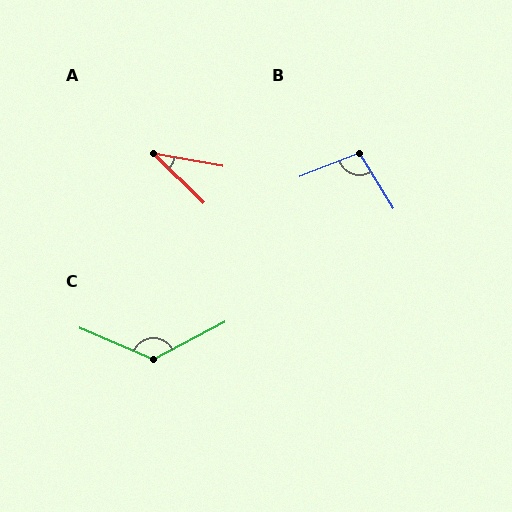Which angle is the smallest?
A, at approximately 34 degrees.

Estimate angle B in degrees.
Approximately 100 degrees.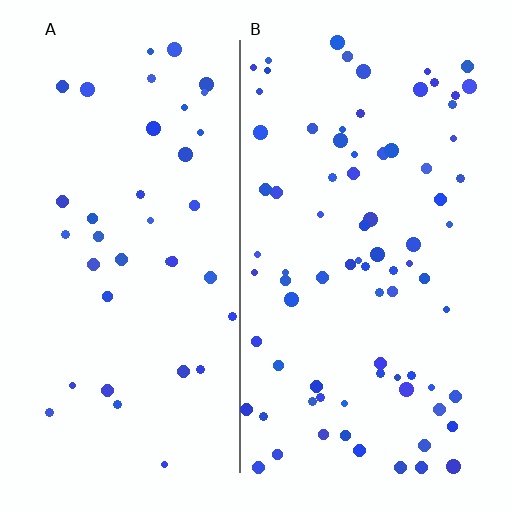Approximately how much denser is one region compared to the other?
Approximately 2.1× — region B over region A.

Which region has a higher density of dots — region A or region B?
B (the right).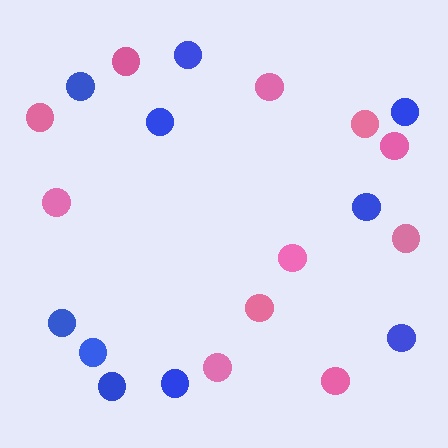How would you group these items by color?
There are 2 groups: one group of blue circles (10) and one group of pink circles (11).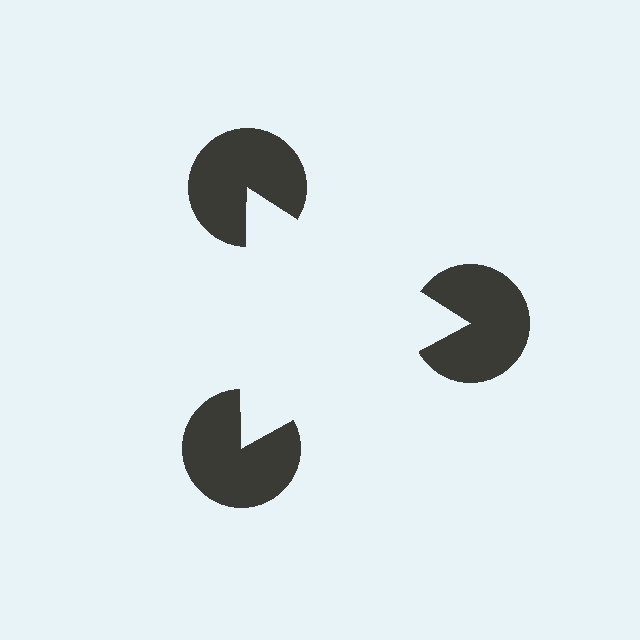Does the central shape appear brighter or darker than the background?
It typically appears slightly brighter than the background, even though no actual brightness change is drawn.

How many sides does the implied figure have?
3 sides.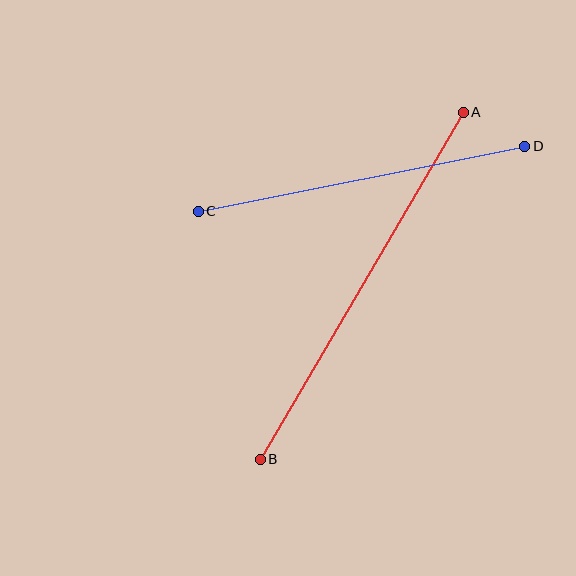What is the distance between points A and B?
The distance is approximately 402 pixels.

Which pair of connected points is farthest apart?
Points A and B are farthest apart.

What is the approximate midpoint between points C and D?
The midpoint is at approximately (362, 179) pixels.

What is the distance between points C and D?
The distance is approximately 333 pixels.